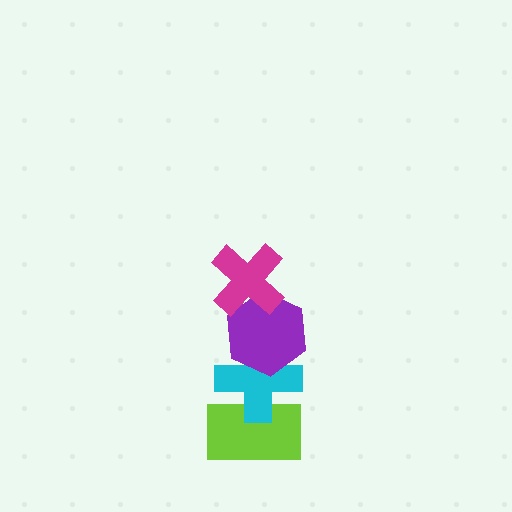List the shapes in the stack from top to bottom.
From top to bottom: the magenta cross, the purple hexagon, the cyan cross, the lime rectangle.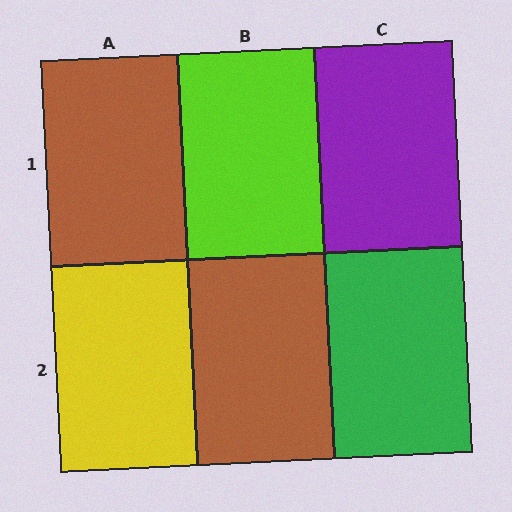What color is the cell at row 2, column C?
Green.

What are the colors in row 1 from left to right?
Brown, lime, purple.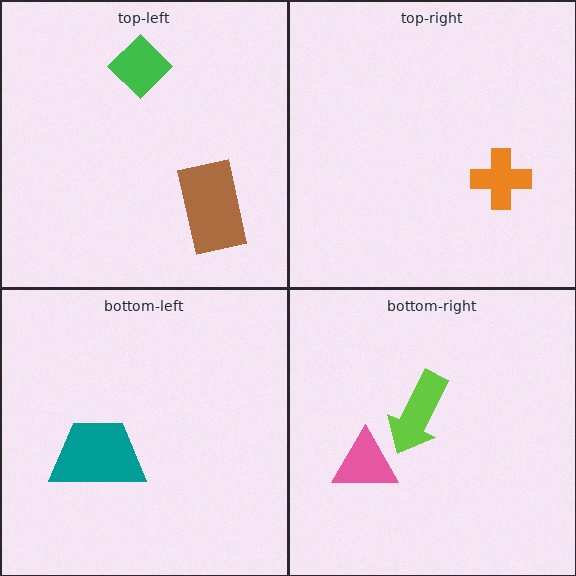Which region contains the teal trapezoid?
The bottom-left region.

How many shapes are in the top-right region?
1.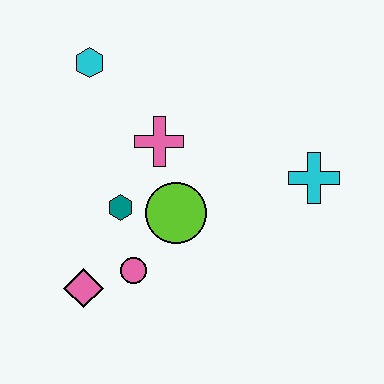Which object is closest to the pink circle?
The pink diamond is closest to the pink circle.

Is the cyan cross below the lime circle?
No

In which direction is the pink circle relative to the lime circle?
The pink circle is below the lime circle.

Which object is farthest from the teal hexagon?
The cyan cross is farthest from the teal hexagon.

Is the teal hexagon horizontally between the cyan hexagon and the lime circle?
Yes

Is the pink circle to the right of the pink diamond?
Yes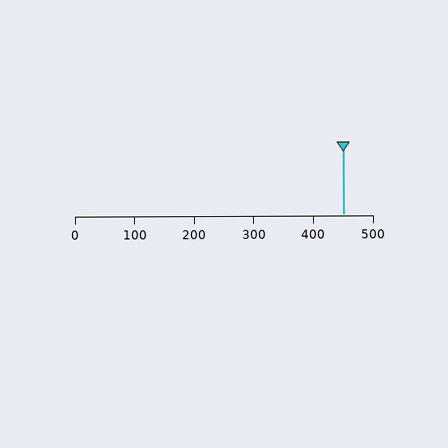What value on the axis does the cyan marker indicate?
The marker indicates approximately 450.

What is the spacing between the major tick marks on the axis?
The major ticks are spaced 100 apart.